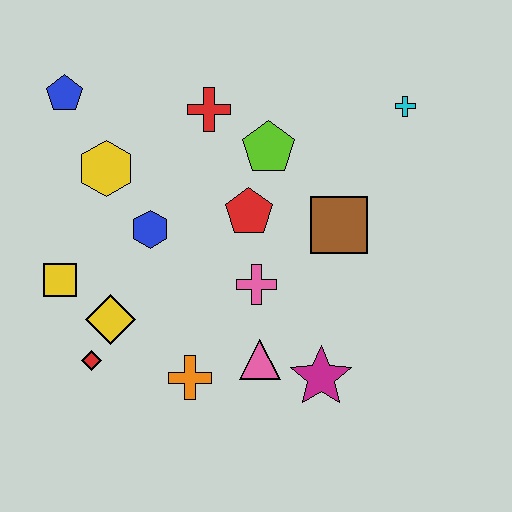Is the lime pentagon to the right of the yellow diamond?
Yes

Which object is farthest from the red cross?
The magenta star is farthest from the red cross.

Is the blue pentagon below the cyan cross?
No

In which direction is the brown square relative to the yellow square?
The brown square is to the right of the yellow square.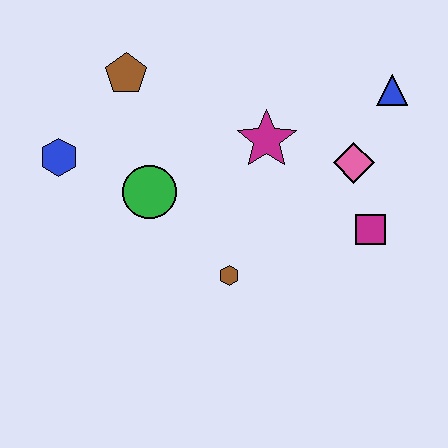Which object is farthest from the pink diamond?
The blue hexagon is farthest from the pink diamond.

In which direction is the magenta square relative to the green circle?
The magenta square is to the right of the green circle.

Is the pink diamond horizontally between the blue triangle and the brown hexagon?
Yes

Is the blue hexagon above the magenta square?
Yes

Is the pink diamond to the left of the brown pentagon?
No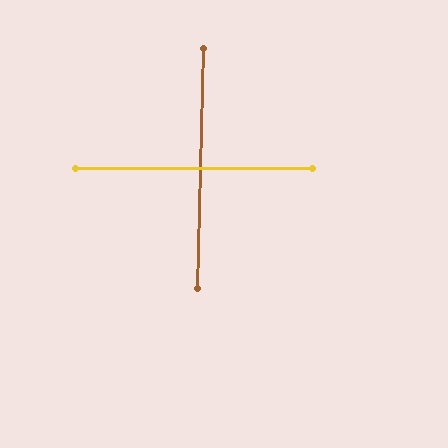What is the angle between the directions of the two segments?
Approximately 89 degrees.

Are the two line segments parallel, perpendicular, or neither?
Perpendicular — they meet at approximately 89°.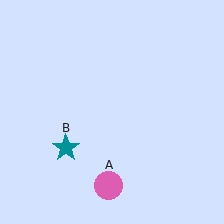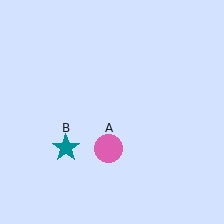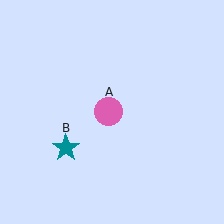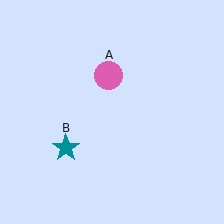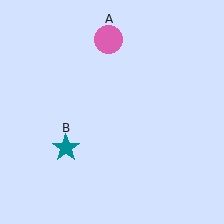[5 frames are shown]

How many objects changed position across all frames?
1 object changed position: pink circle (object A).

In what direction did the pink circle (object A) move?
The pink circle (object A) moved up.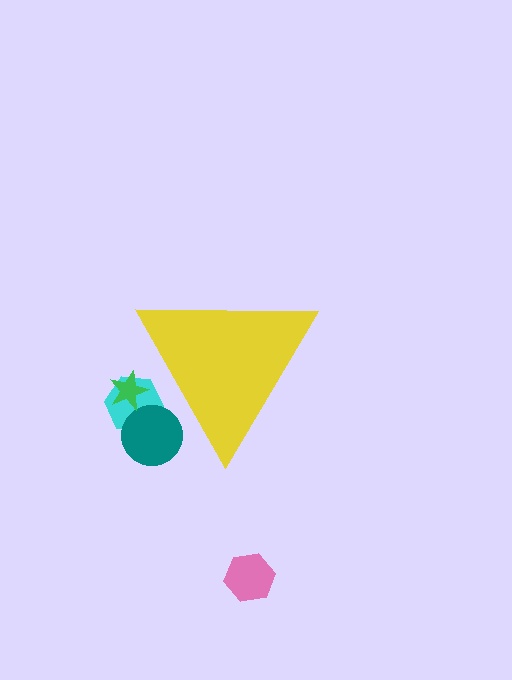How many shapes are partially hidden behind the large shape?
3 shapes are partially hidden.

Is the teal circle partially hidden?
Yes, the teal circle is partially hidden behind the yellow triangle.